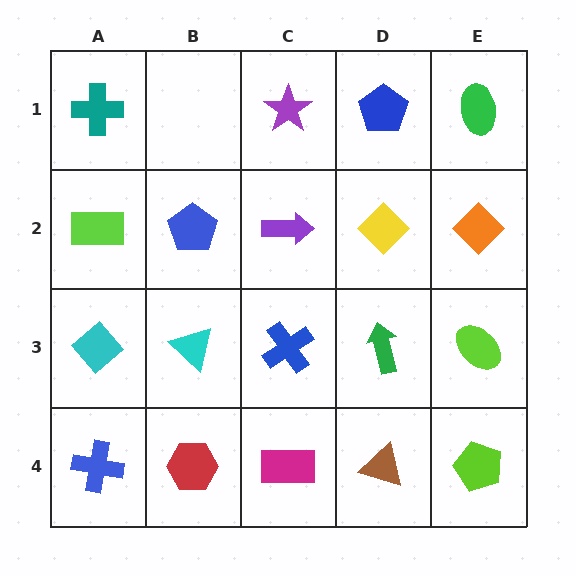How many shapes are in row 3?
5 shapes.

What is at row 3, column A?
A cyan diamond.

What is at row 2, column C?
A purple arrow.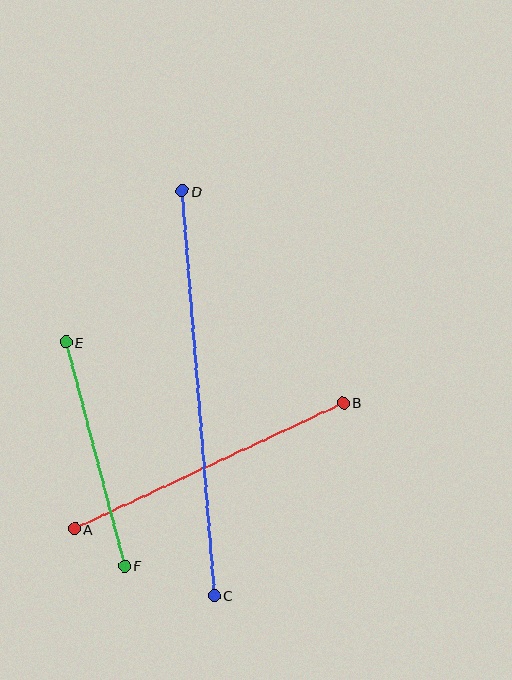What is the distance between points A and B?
The distance is approximately 297 pixels.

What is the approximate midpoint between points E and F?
The midpoint is at approximately (95, 454) pixels.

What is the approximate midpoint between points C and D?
The midpoint is at approximately (198, 393) pixels.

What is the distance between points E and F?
The distance is approximately 231 pixels.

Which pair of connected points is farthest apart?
Points C and D are farthest apart.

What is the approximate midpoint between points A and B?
The midpoint is at approximately (209, 466) pixels.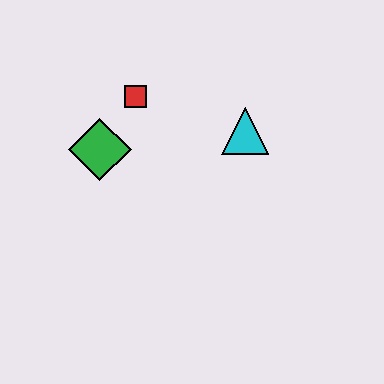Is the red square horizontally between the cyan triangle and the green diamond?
Yes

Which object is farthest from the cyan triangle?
The green diamond is farthest from the cyan triangle.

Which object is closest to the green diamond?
The red square is closest to the green diamond.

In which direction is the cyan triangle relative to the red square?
The cyan triangle is to the right of the red square.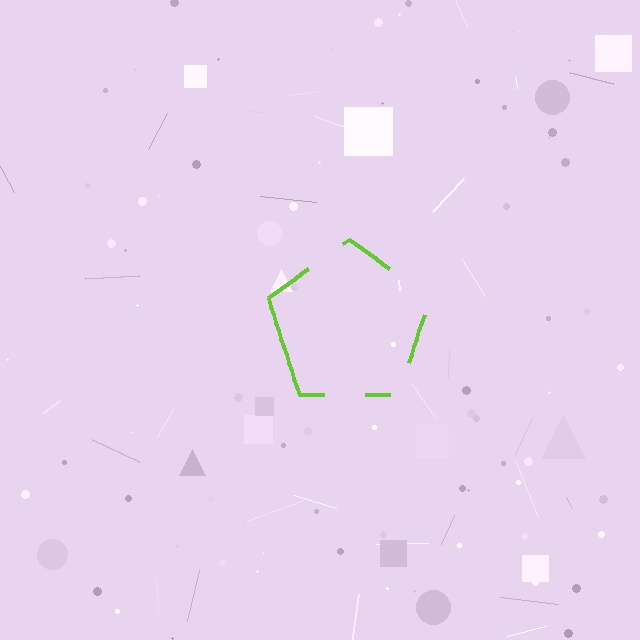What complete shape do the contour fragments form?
The contour fragments form a pentagon.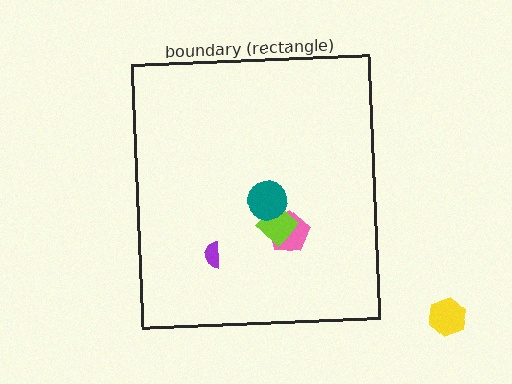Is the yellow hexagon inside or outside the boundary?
Outside.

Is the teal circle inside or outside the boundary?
Inside.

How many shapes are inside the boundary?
4 inside, 1 outside.